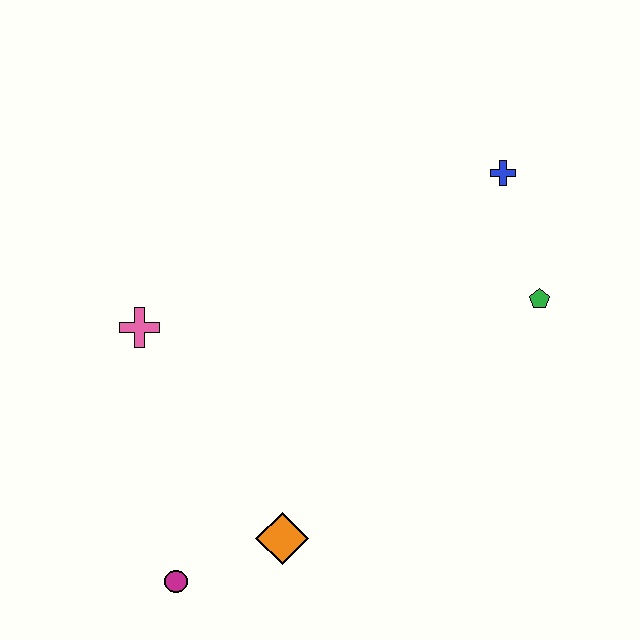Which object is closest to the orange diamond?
The magenta circle is closest to the orange diamond.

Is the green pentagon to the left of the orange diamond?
No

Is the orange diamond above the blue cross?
No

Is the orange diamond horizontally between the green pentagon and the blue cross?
No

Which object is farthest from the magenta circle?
The blue cross is farthest from the magenta circle.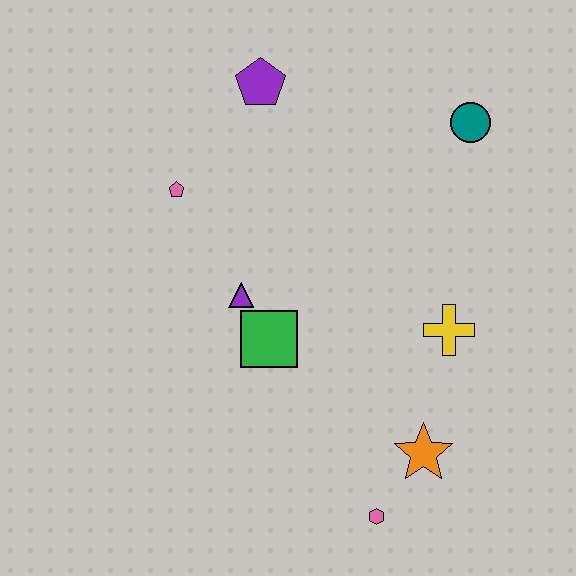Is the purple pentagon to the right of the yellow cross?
No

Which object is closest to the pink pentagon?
The purple triangle is closest to the pink pentagon.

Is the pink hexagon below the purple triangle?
Yes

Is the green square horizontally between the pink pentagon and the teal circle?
Yes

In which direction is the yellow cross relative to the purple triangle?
The yellow cross is to the right of the purple triangle.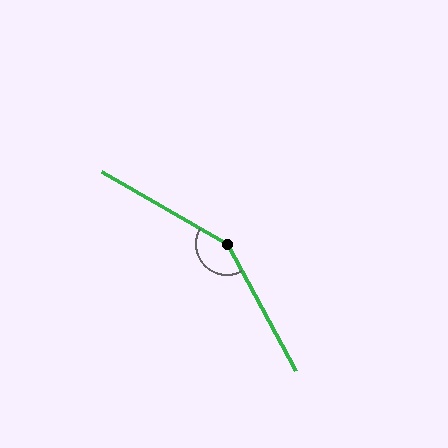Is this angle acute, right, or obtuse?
It is obtuse.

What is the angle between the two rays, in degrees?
Approximately 149 degrees.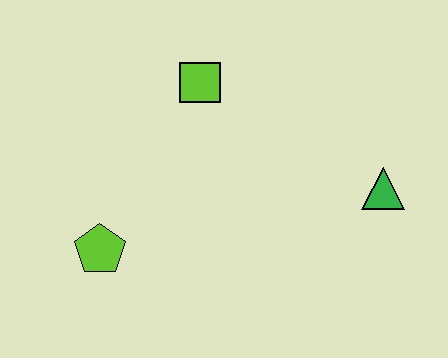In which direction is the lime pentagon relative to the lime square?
The lime pentagon is below the lime square.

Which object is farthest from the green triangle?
The lime pentagon is farthest from the green triangle.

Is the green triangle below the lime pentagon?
No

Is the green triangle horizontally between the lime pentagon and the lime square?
No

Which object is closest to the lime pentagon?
The lime square is closest to the lime pentagon.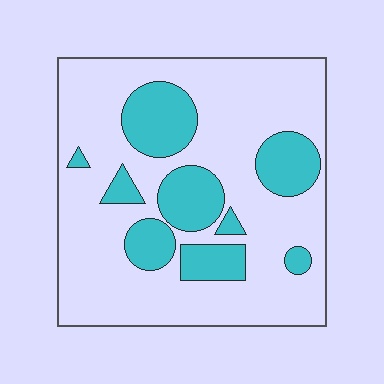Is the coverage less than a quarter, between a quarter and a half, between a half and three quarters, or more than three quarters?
Between a quarter and a half.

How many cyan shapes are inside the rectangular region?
9.